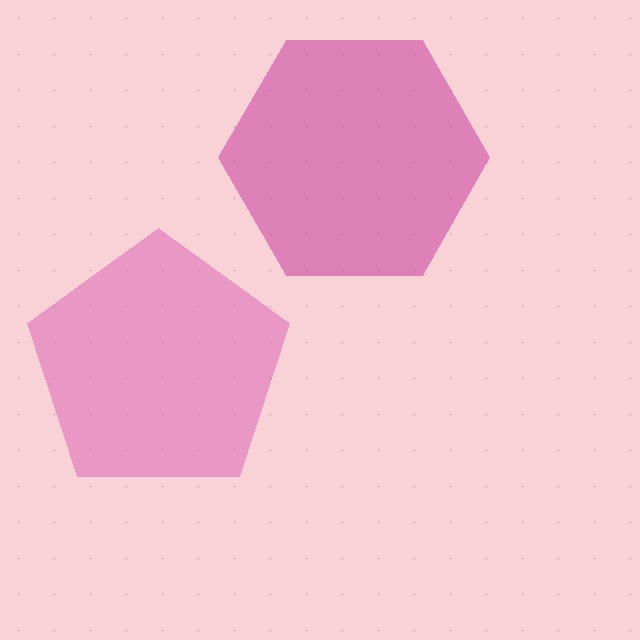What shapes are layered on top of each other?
The layered shapes are: a magenta hexagon, a pink pentagon.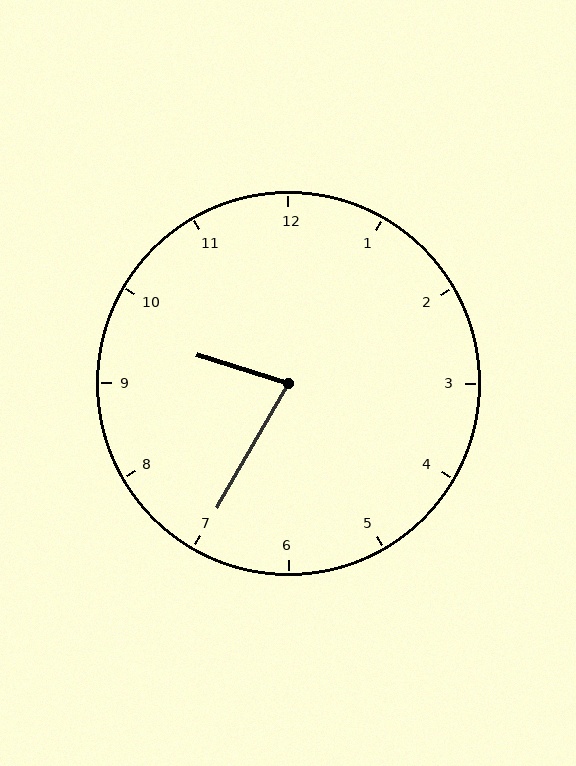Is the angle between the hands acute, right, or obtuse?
It is acute.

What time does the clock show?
9:35.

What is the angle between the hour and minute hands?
Approximately 78 degrees.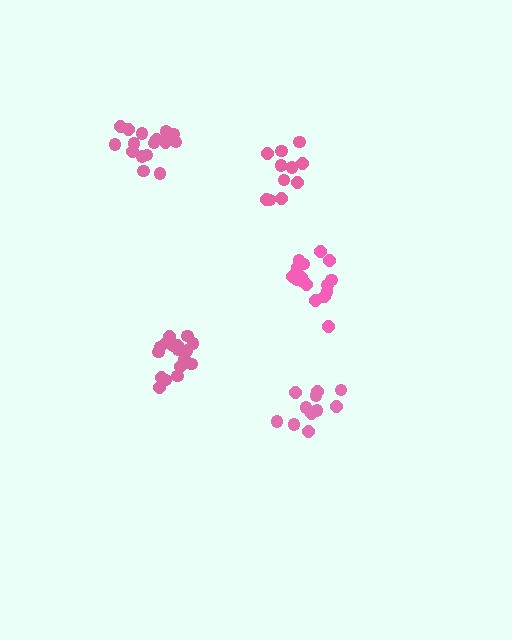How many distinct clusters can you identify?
There are 5 distinct clusters.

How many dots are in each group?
Group 1: 11 dots, Group 2: 16 dots, Group 3: 17 dots, Group 4: 11 dots, Group 5: 16 dots (71 total).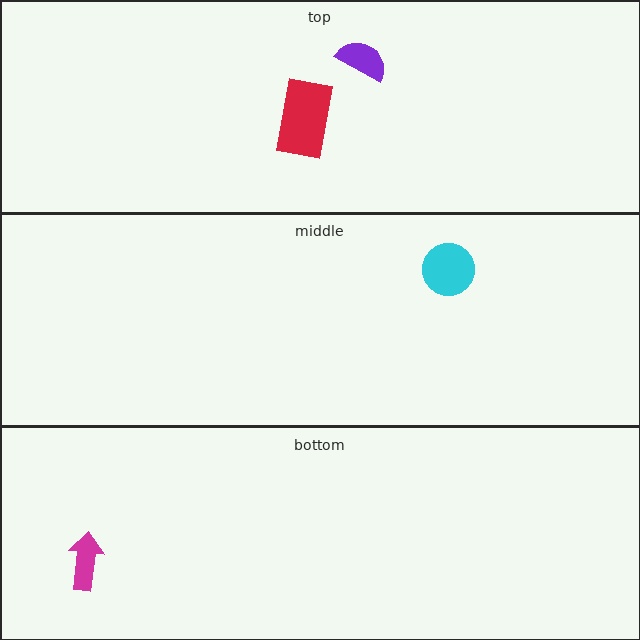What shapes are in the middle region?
The cyan circle.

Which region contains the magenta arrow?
The bottom region.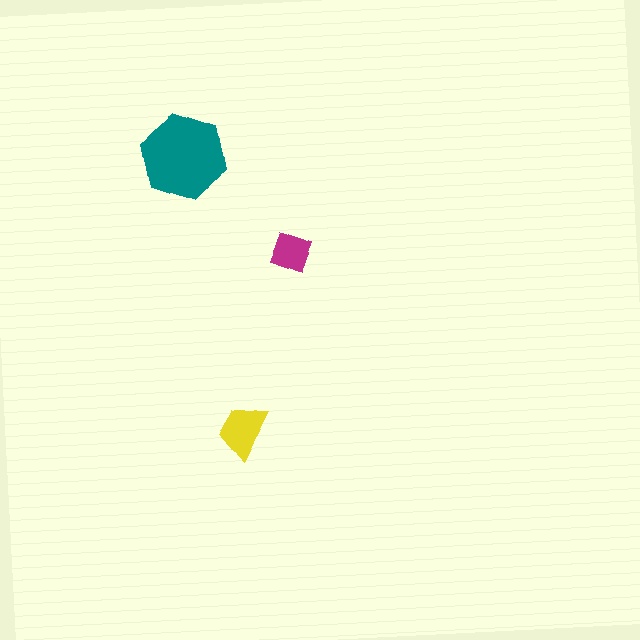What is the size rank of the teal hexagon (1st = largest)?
1st.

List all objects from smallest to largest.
The magenta diamond, the yellow trapezoid, the teal hexagon.